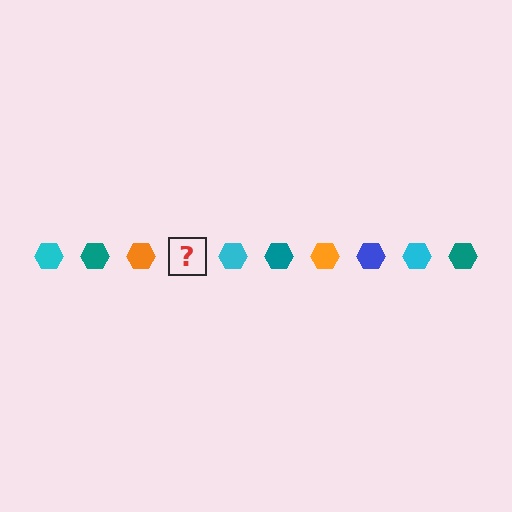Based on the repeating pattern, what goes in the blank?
The blank should be a blue hexagon.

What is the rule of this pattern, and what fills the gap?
The rule is that the pattern cycles through cyan, teal, orange, blue hexagons. The gap should be filled with a blue hexagon.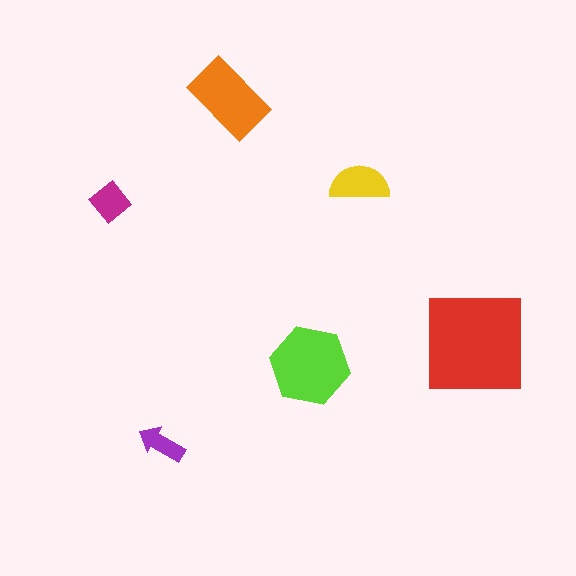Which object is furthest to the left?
The magenta diamond is leftmost.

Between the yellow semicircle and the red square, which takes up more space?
The red square.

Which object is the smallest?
The purple arrow.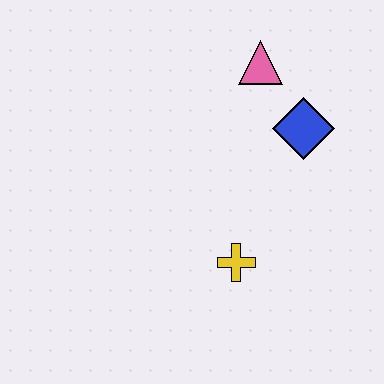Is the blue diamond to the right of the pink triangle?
Yes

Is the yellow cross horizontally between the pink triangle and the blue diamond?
No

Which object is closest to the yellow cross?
The blue diamond is closest to the yellow cross.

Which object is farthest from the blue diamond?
The yellow cross is farthest from the blue diamond.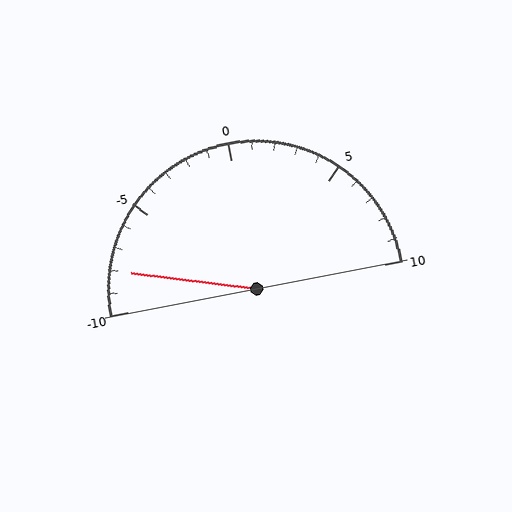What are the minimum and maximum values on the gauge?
The gauge ranges from -10 to 10.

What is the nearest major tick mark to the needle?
The nearest major tick mark is -10.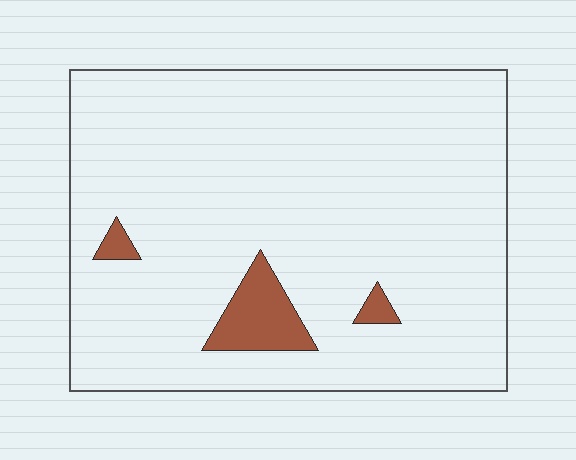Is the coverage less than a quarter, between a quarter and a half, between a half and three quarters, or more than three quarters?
Less than a quarter.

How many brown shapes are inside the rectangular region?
3.